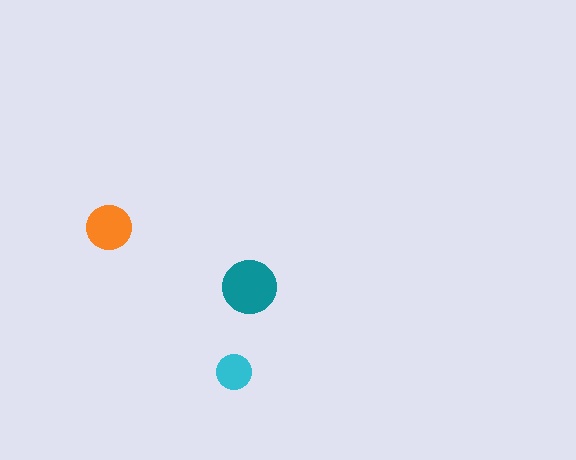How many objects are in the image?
There are 3 objects in the image.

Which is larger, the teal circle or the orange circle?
The teal one.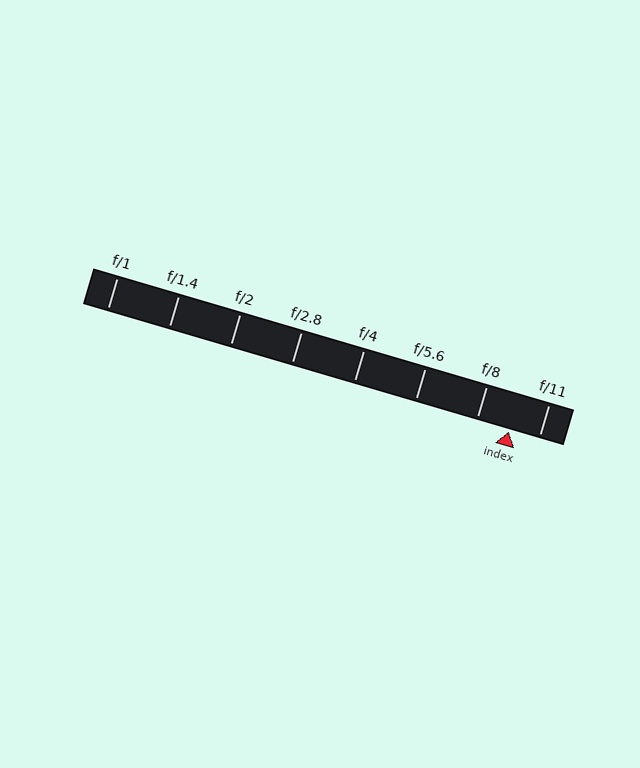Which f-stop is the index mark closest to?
The index mark is closest to f/11.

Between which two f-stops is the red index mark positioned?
The index mark is between f/8 and f/11.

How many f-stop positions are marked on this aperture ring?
There are 8 f-stop positions marked.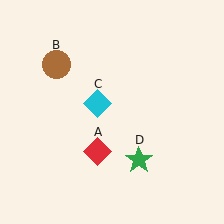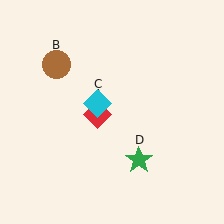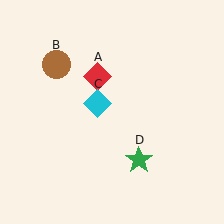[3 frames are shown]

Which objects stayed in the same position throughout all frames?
Brown circle (object B) and cyan diamond (object C) and green star (object D) remained stationary.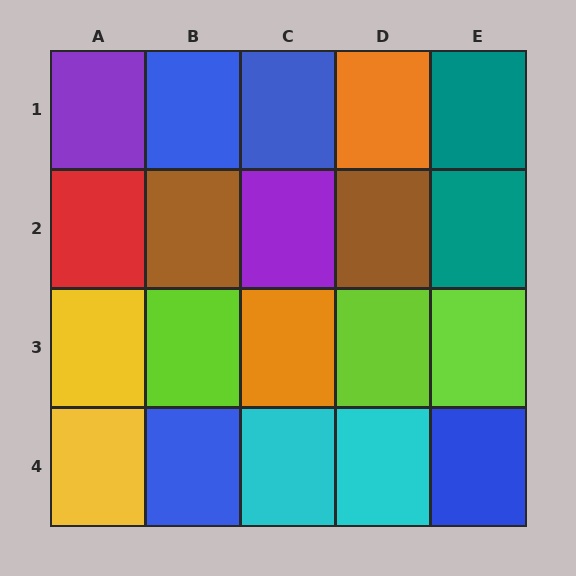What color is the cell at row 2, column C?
Purple.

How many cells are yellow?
2 cells are yellow.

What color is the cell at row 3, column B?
Lime.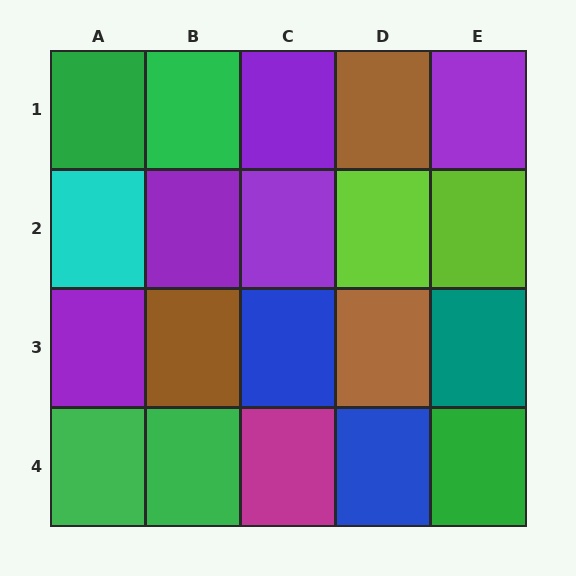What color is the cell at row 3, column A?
Purple.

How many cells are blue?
2 cells are blue.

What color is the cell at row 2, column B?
Purple.